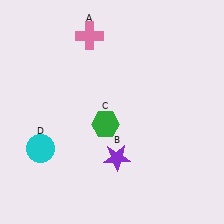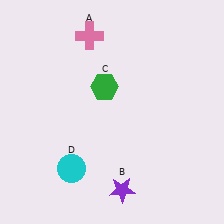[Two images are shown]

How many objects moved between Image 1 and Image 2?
3 objects moved between the two images.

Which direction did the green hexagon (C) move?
The green hexagon (C) moved up.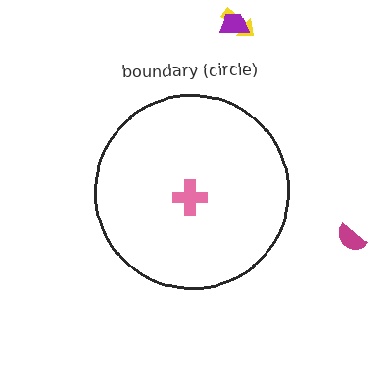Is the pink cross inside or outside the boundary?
Inside.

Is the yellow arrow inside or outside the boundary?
Outside.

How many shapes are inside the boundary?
1 inside, 3 outside.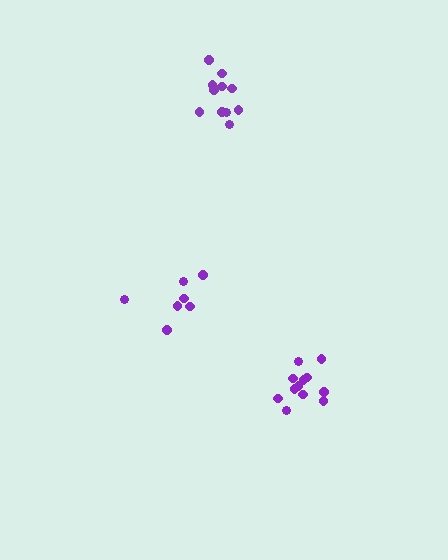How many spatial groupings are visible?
There are 3 spatial groupings.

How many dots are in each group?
Group 1: 12 dots, Group 2: 7 dots, Group 3: 11 dots (30 total).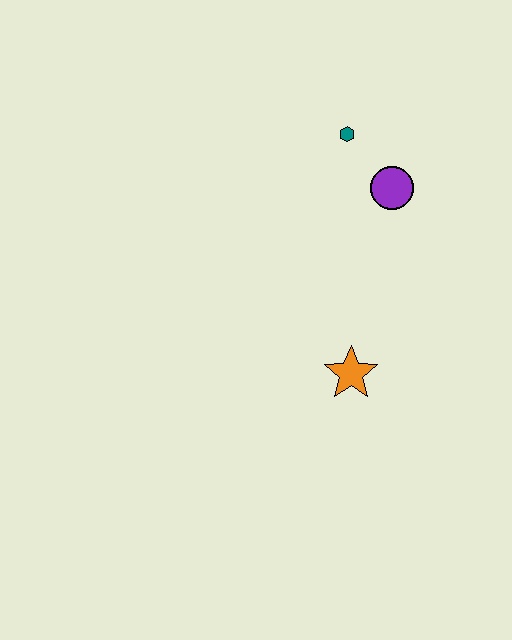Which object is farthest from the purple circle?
The orange star is farthest from the purple circle.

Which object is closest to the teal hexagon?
The purple circle is closest to the teal hexagon.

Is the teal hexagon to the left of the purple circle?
Yes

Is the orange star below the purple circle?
Yes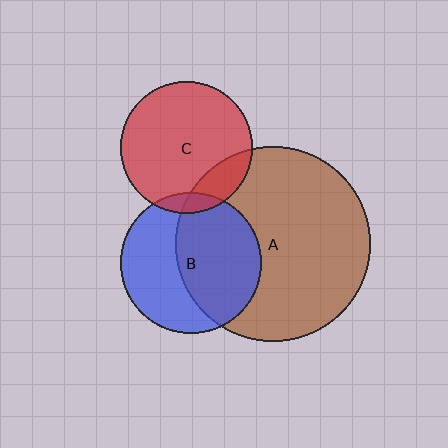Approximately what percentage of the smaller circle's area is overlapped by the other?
Approximately 5%.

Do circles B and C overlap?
Yes.